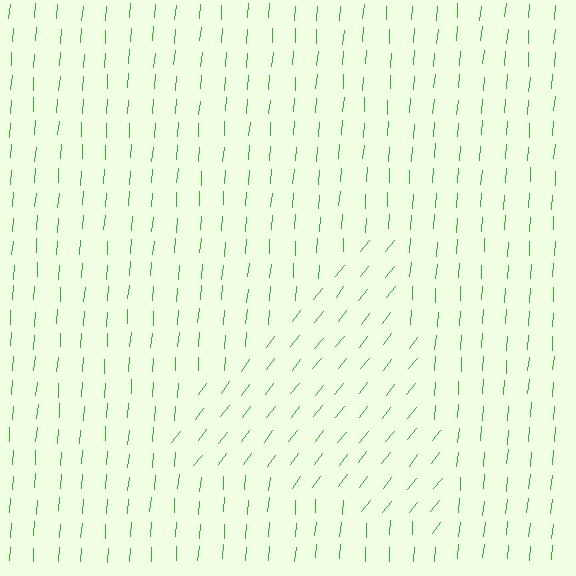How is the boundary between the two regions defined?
The boundary is defined purely by a change in line orientation (approximately 34 degrees difference). All lines are the same color and thickness.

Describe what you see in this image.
The image is filled with small green line segments. A triangle region in the image has lines oriented differently from the surrounding lines, creating a visible texture boundary.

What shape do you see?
I see a triangle.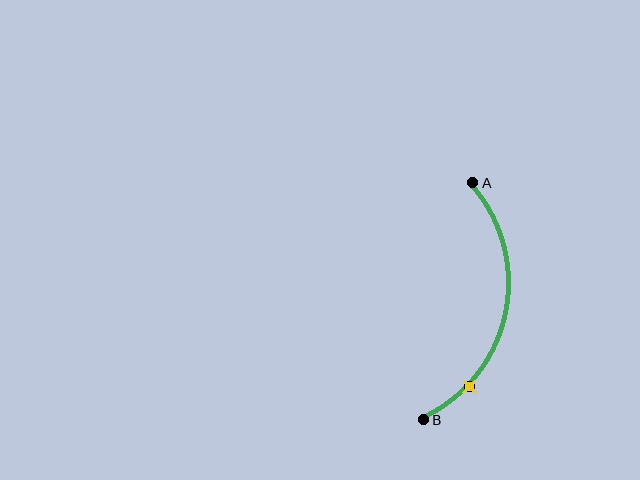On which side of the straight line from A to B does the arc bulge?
The arc bulges to the right of the straight line connecting A and B.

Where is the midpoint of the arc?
The arc midpoint is the point on the curve farthest from the straight line joining A and B. It sits to the right of that line.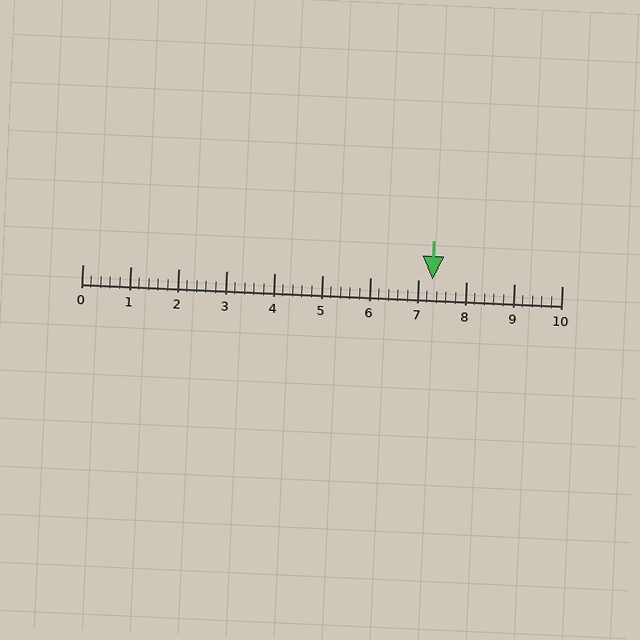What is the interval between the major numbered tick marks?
The major tick marks are spaced 1 units apart.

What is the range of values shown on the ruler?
The ruler shows values from 0 to 10.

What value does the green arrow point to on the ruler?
The green arrow points to approximately 7.3.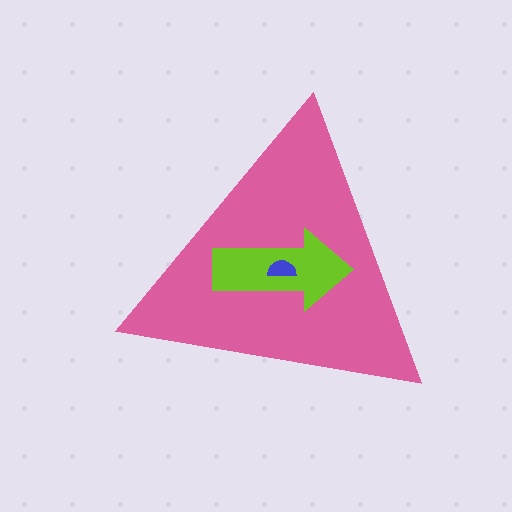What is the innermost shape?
The blue semicircle.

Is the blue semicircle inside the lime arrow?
Yes.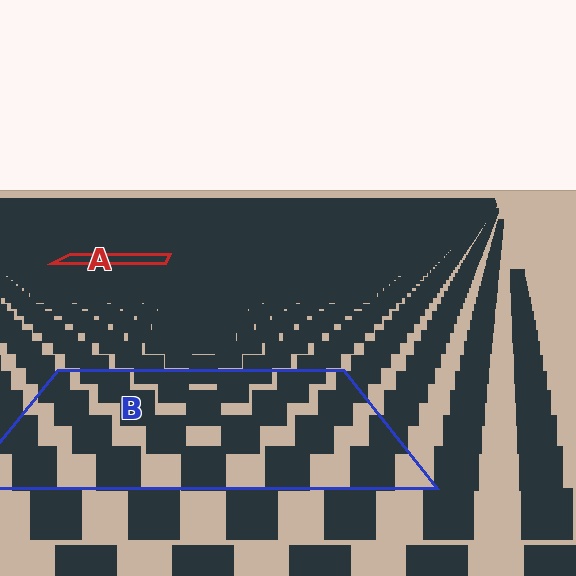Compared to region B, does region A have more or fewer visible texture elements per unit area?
Region A has more texture elements per unit area — they are packed more densely because it is farther away.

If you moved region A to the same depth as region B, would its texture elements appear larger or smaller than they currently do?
They would appear larger. At a closer depth, the same texture elements are projected at a bigger on-screen size.